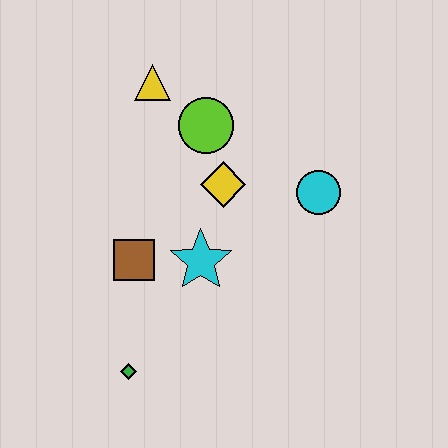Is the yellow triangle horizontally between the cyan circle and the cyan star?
No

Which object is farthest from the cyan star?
The yellow triangle is farthest from the cyan star.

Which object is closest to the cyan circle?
The yellow diamond is closest to the cyan circle.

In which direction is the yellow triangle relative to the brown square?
The yellow triangle is above the brown square.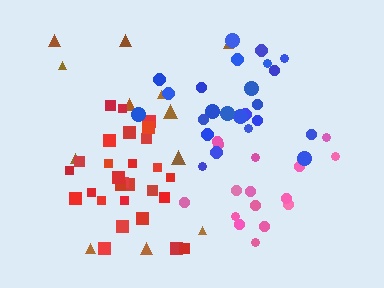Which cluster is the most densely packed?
Red.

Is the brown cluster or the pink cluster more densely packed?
Pink.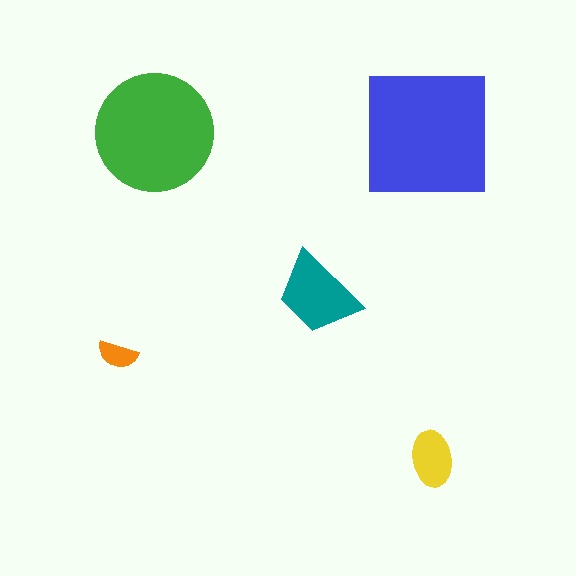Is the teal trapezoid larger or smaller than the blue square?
Smaller.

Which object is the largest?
The blue square.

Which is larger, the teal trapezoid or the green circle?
The green circle.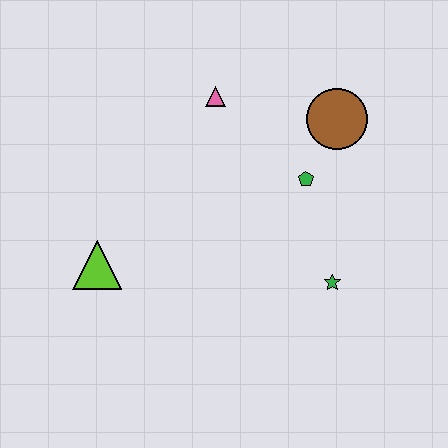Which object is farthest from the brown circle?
The lime triangle is farthest from the brown circle.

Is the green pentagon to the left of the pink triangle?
No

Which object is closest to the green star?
The green pentagon is closest to the green star.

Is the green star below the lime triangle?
Yes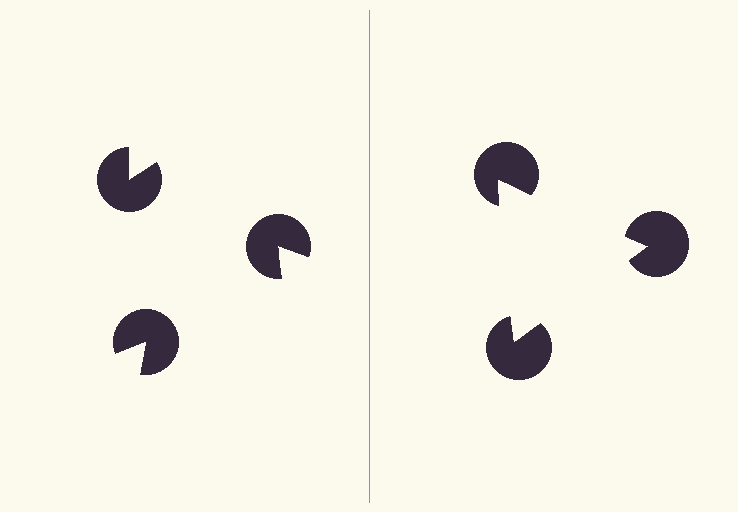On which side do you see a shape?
An illusory triangle appears on the right side. On the left side the wedge cuts are rotated, so no coherent shape forms.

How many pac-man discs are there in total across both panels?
6 — 3 on each side.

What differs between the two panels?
The pac-man discs are positioned identically on both sides; only the wedge orientations differ. On the right they align to a triangle; on the left they are misaligned.